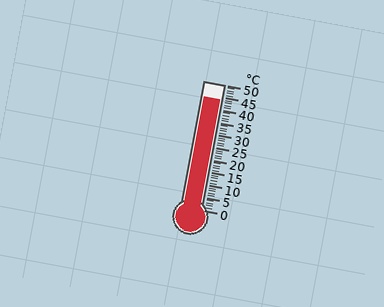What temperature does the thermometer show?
The thermometer shows approximately 44°C.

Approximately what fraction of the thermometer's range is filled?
The thermometer is filled to approximately 90% of its range.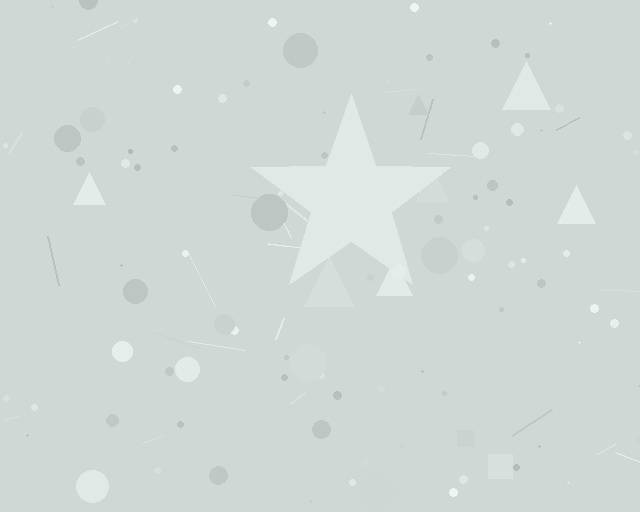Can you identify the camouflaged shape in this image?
The camouflaged shape is a star.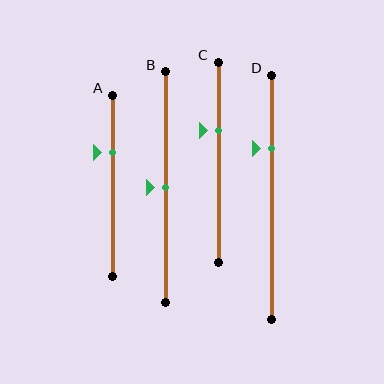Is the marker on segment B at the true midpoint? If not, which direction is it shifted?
Yes, the marker on segment B is at the true midpoint.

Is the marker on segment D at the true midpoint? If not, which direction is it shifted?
No, the marker on segment D is shifted upward by about 20% of the segment length.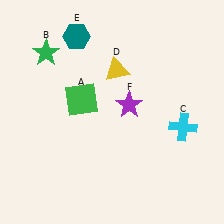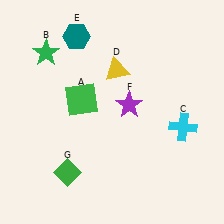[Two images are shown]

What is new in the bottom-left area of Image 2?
A green diamond (G) was added in the bottom-left area of Image 2.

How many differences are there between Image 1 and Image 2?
There is 1 difference between the two images.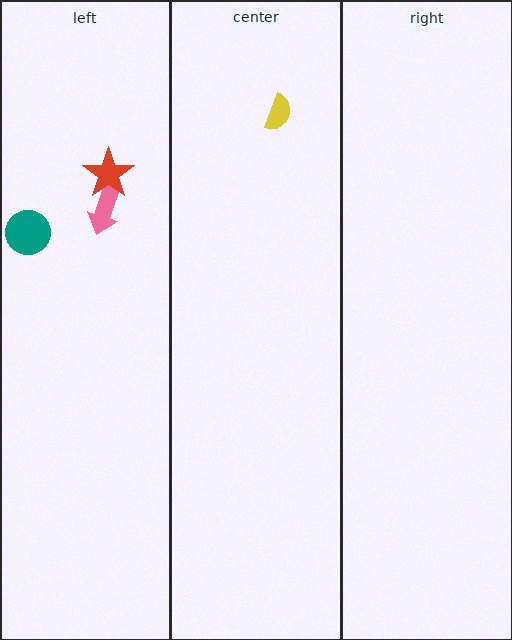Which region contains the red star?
The left region.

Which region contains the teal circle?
The left region.